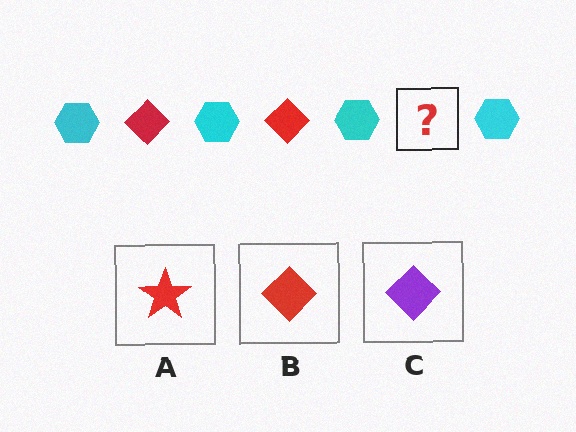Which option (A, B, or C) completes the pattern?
B.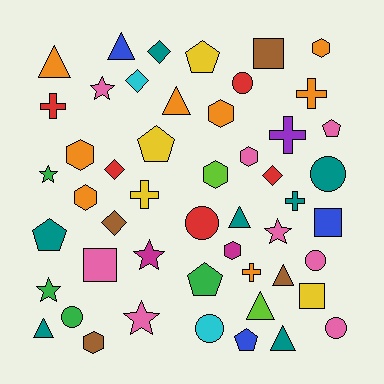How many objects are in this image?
There are 50 objects.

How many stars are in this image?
There are 6 stars.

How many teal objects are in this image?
There are 7 teal objects.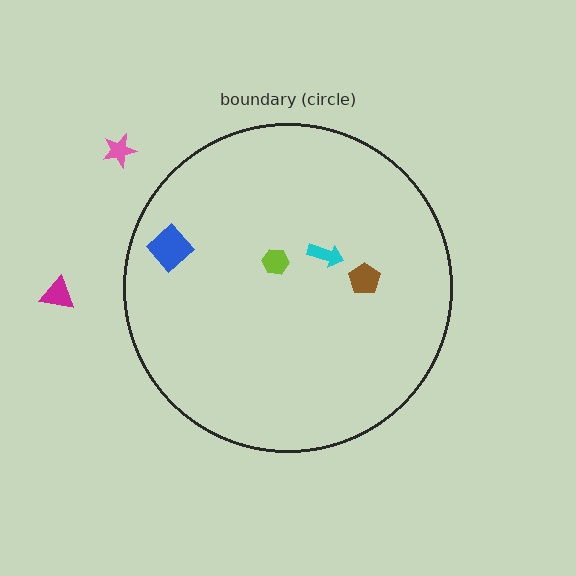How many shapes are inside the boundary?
4 inside, 2 outside.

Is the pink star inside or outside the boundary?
Outside.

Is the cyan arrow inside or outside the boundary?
Inside.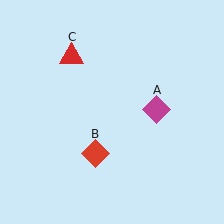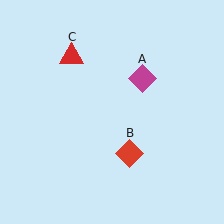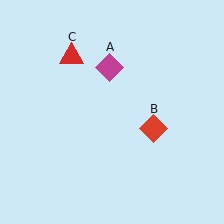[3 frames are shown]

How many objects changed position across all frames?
2 objects changed position: magenta diamond (object A), red diamond (object B).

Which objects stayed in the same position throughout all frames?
Red triangle (object C) remained stationary.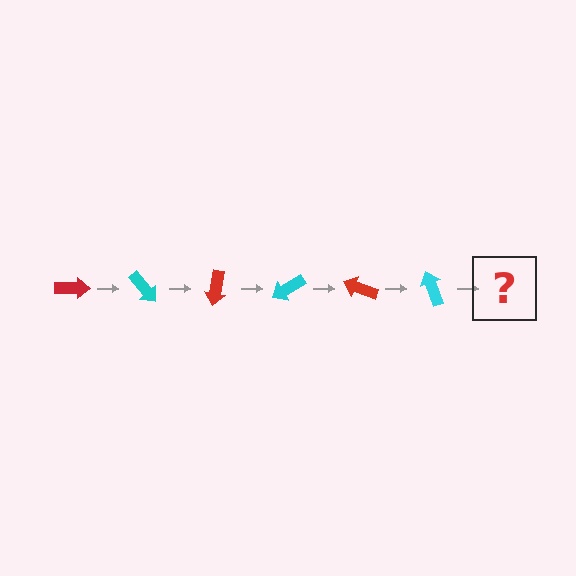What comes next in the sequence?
The next element should be a red arrow, rotated 300 degrees from the start.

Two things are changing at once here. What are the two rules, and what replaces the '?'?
The two rules are that it rotates 50 degrees each step and the color cycles through red and cyan. The '?' should be a red arrow, rotated 300 degrees from the start.